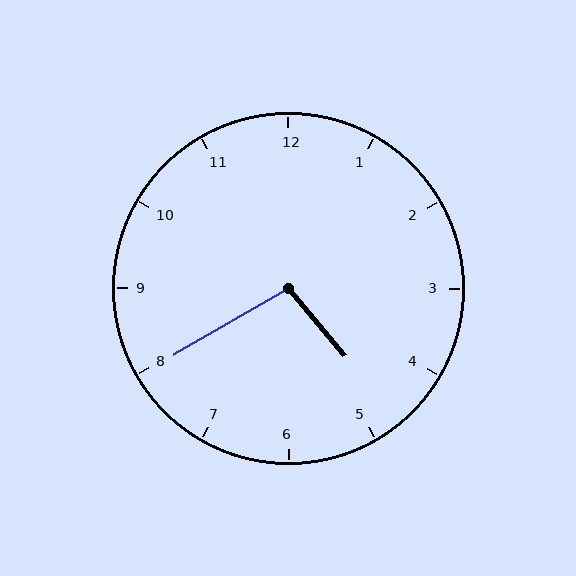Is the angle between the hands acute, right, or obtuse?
It is obtuse.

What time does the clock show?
4:40.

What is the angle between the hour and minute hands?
Approximately 100 degrees.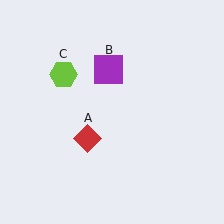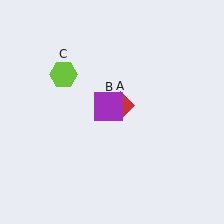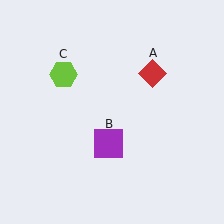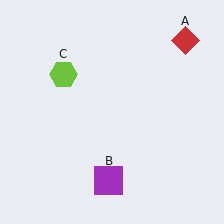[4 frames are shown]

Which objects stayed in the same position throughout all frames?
Lime hexagon (object C) remained stationary.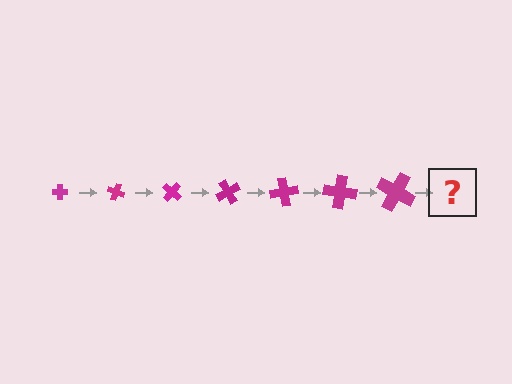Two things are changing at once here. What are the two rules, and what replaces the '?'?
The two rules are that the cross grows larger each step and it rotates 20 degrees each step. The '?' should be a cross, larger than the previous one and rotated 140 degrees from the start.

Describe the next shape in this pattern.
It should be a cross, larger than the previous one and rotated 140 degrees from the start.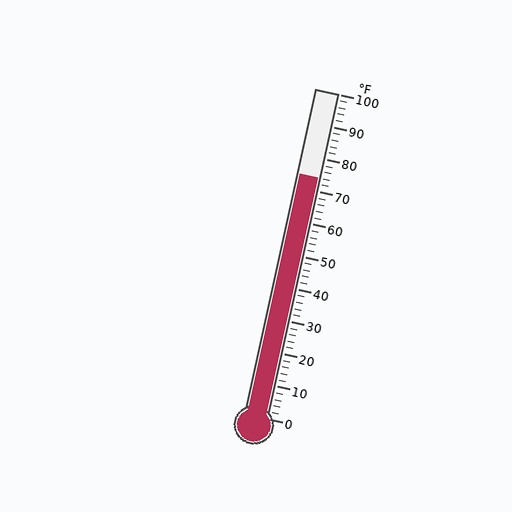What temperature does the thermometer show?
The thermometer shows approximately 74°F.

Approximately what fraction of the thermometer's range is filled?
The thermometer is filled to approximately 75% of its range.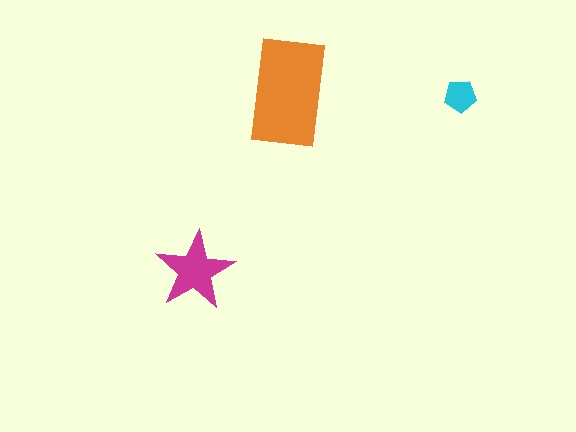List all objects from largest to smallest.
The orange rectangle, the magenta star, the cyan pentagon.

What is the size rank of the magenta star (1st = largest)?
2nd.